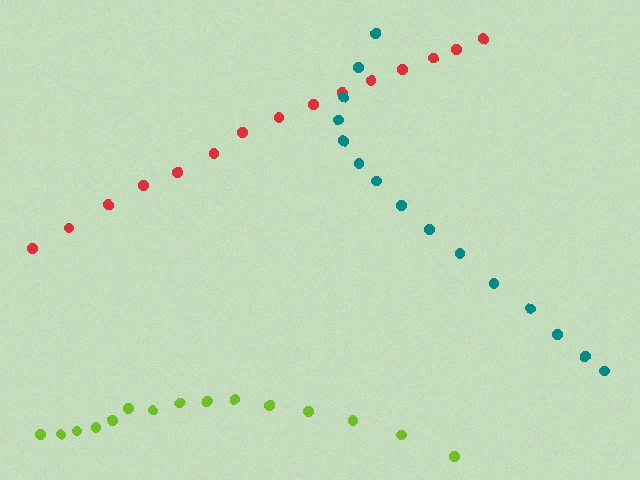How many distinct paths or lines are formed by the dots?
There are 3 distinct paths.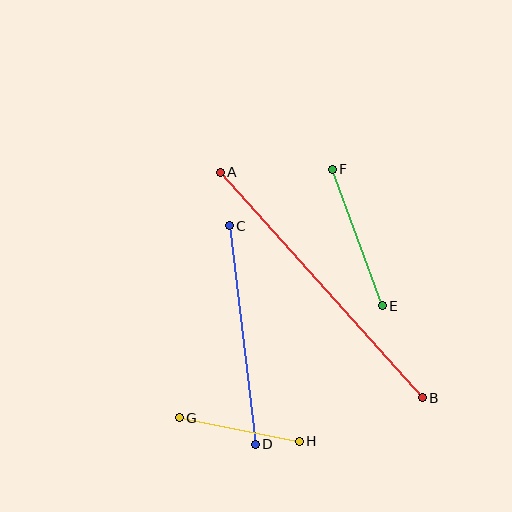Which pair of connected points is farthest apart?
Points A and B are farthest apart.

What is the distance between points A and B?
The distance is approximately 303 pixels.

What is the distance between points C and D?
The distance is approximately 220 pixels.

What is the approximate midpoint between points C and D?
The midpoint is at approximately (242, 335) pixels.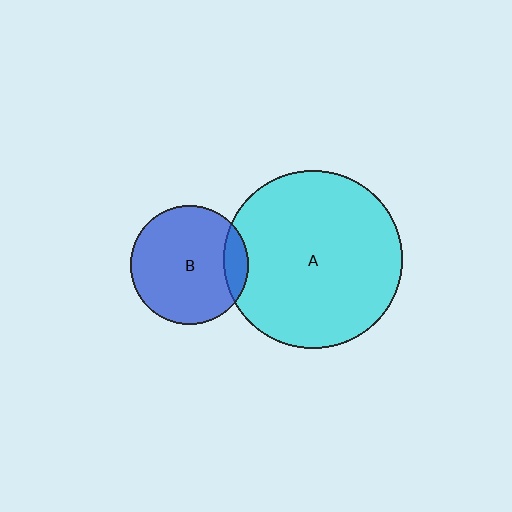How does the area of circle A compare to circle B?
Approximately 2.3 times.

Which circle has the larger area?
Circle A (cyan).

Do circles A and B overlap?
Yes.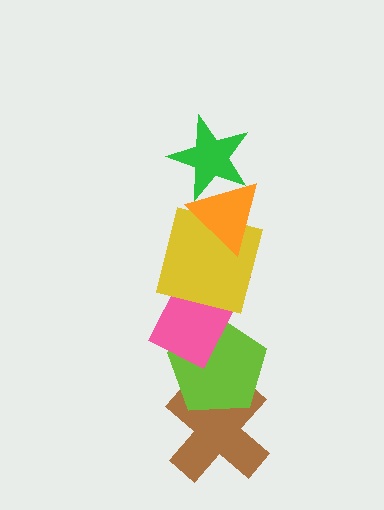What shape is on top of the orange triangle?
The green star is on top of the orange triangle.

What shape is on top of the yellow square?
The orange triangle is on top of the yellow square.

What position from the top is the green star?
The green star is 1st from the top.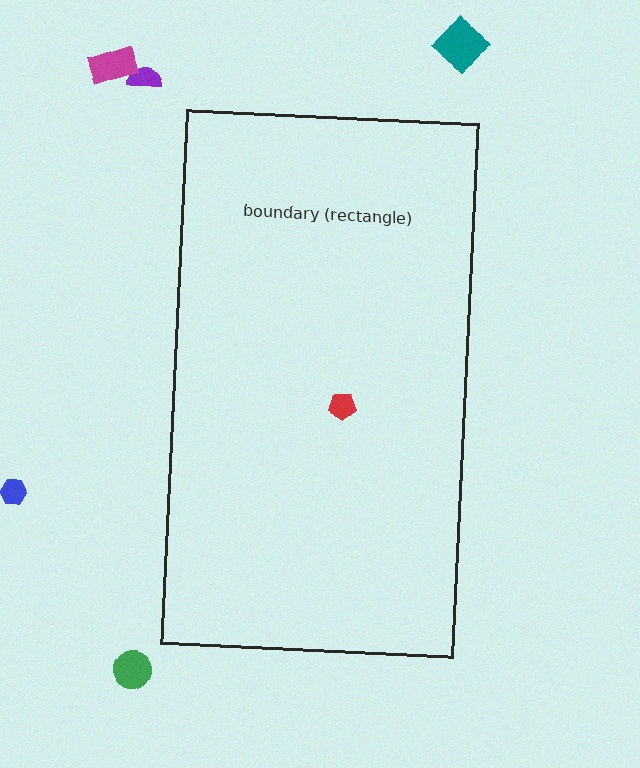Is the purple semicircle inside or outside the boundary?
Outside.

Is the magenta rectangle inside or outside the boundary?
Outside.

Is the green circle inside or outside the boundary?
Outside.